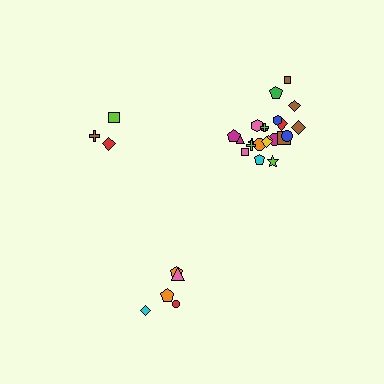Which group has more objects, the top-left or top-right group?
The top-right group.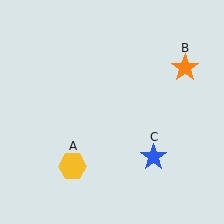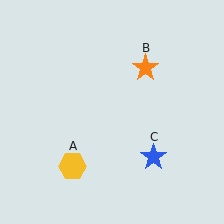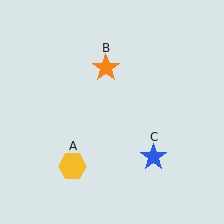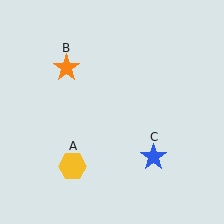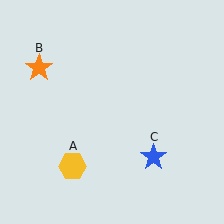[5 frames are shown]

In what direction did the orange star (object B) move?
The orange star (object B) moved left.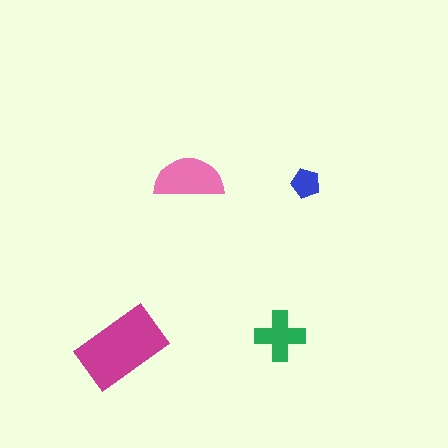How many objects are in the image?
There are 4 objects in the image.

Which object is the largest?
The magenta rectangle.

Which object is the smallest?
The blue pentagon.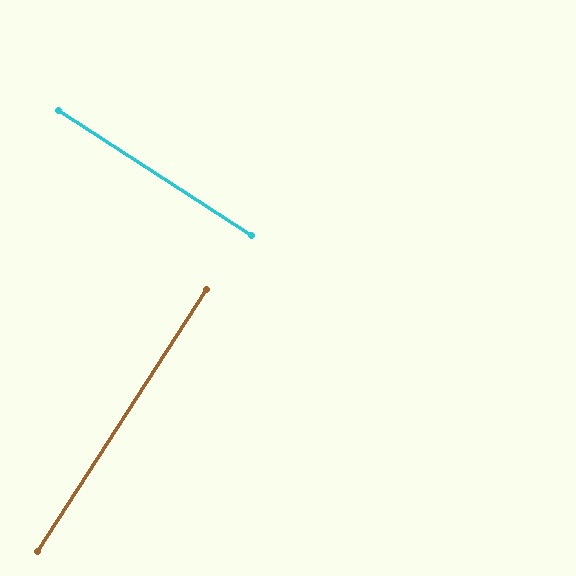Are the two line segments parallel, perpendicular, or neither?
Perpendicular — they meet at approximately 90°.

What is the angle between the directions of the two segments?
Approximately 90 degrees.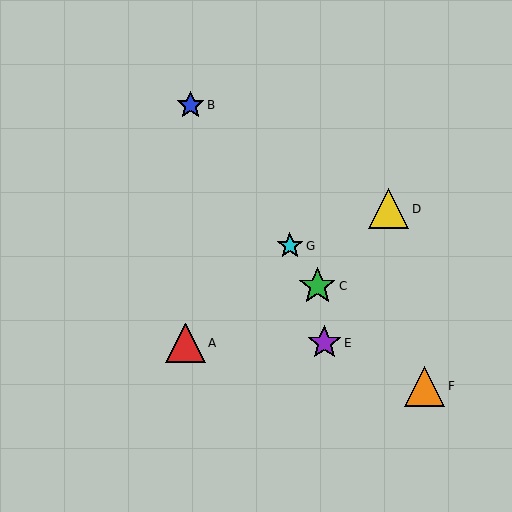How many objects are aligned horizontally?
2 objects (A, E) are aligned horizontally.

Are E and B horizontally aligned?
No, E is at y≈343 and B is at y≈105.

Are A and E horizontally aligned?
Yes, both are at y≈343.